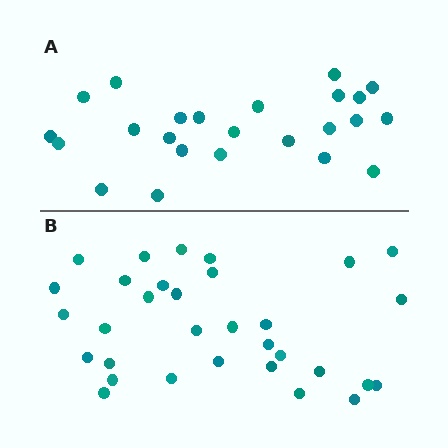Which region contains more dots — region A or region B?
Region B (the bottom region) has more dots.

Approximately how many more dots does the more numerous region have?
Region B has roughly 8 or so more dots than region A.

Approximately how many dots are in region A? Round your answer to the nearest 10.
About 20 dots. (The exact count is 24, which rounds to 20.)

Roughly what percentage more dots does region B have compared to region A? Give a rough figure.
About 35% more.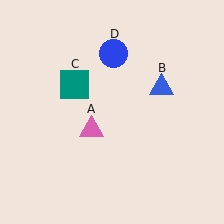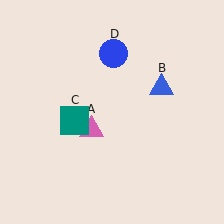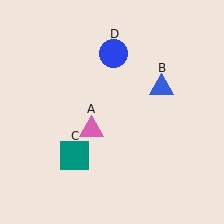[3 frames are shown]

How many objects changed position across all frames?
1 object changed position: teal square (object C).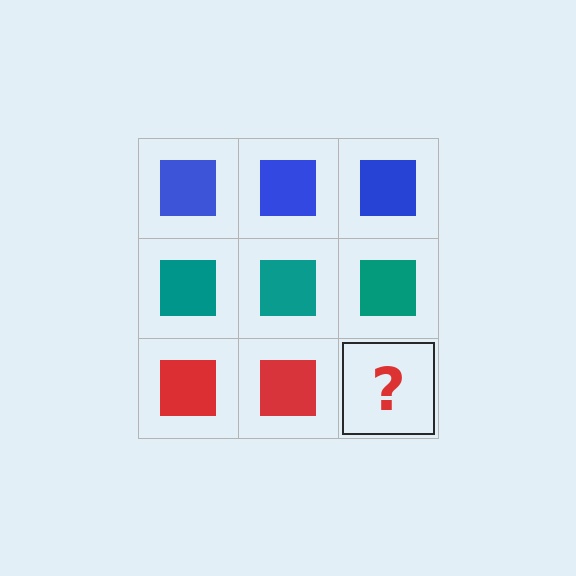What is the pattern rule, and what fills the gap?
The rule is that each row has a consistent color. The gap should be filled with a red square.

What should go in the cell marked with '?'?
The missing cell should contain a red square.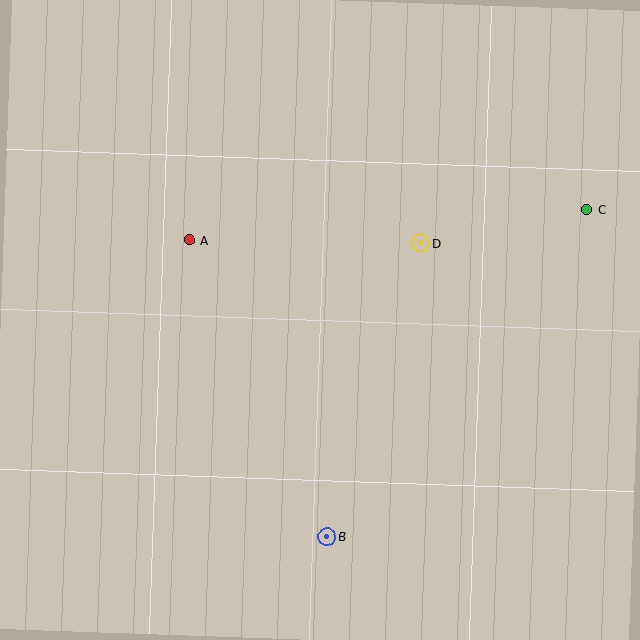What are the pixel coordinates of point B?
Point B is at (327, 537).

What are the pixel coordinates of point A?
Point A is at (189, 240).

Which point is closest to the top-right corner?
Point C is closest to the top-right corner.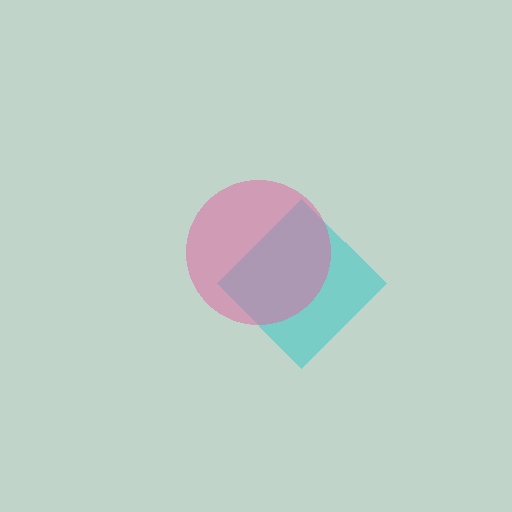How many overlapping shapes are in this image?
There are 2 overlapping shapes in the image.